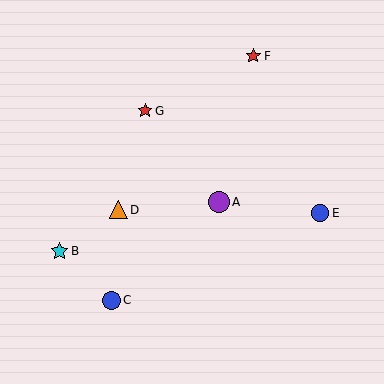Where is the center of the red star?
The center of the red star is at (145, 111).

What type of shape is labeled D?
Shape D is an orange triangle.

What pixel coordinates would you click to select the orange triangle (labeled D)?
Click at (118, 210) to select the orange triangle D.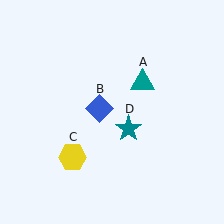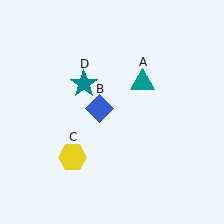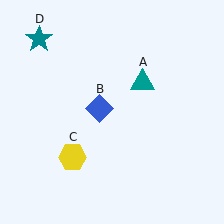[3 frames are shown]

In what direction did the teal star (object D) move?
The teal star (object D) moved up and to the left.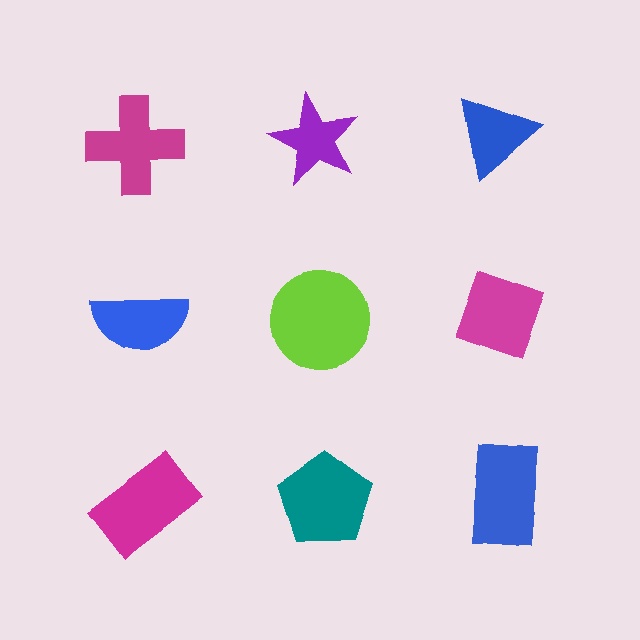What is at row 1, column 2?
A purple star.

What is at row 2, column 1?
A blue semicircle.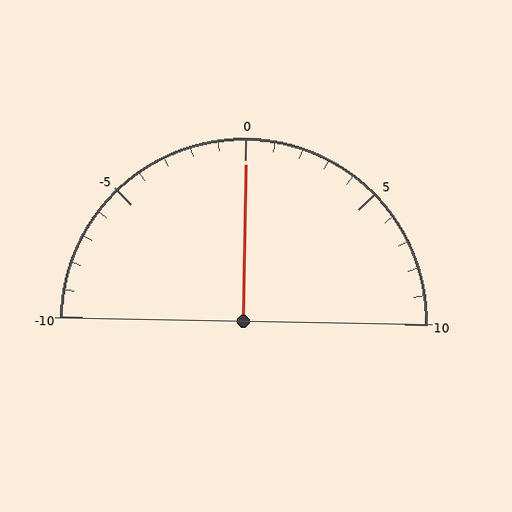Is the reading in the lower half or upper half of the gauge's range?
The reading is in the upper half of the range (-10 to 10).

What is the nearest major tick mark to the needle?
The nearest major tick mark is 0.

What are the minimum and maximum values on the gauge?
The gauge ranges from -10 to 10.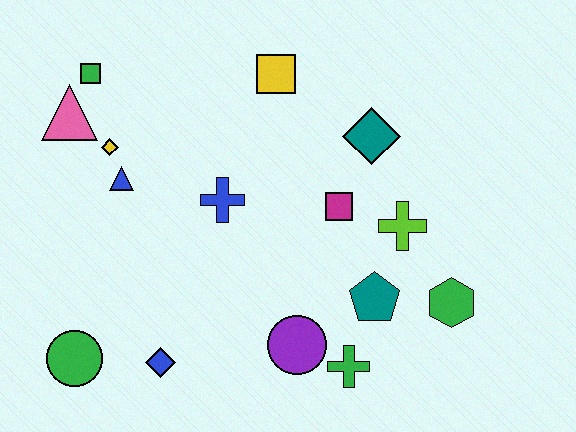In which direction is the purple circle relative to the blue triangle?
The purple circle is to the right of the blue triangle.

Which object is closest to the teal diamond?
The magenta square is closest to the teal diamond.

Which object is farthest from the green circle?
The green hexagon is farthest from the green circle.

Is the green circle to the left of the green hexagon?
Yes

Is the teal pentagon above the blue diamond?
Yes